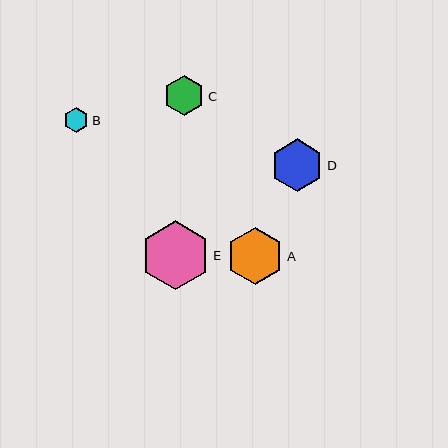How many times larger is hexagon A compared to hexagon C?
Hexagon A is approximately 1.4 times the size of hexagon C.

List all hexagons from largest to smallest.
From largest to smallest: E, A, D, C, B.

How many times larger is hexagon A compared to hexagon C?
Hexagon A is approximately 1.4 times the size of hexagon C.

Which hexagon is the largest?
Hexagon E is the largest with a size of approximately 69 pixels.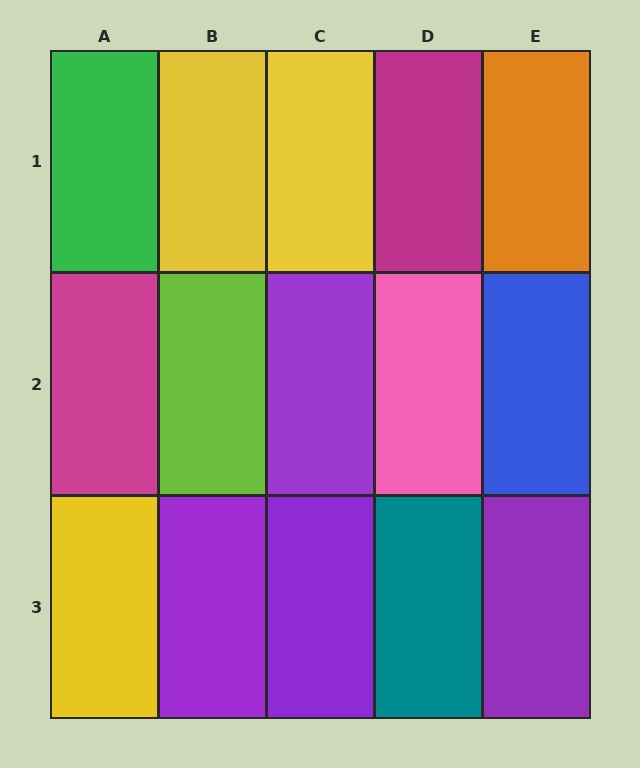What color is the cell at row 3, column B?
Purple.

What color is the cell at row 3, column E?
Purple.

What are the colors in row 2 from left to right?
Magenta, lime, purple, pink, blue.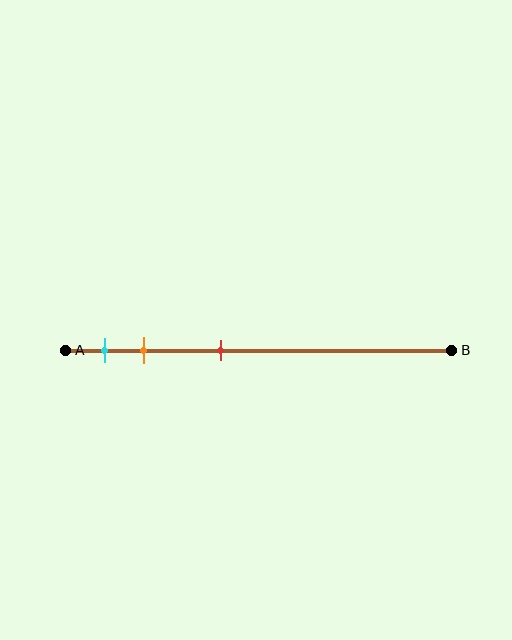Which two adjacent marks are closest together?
The cyan and orange marks are the closest adjacent pair.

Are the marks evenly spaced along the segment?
No, the marks are not evenly spaced.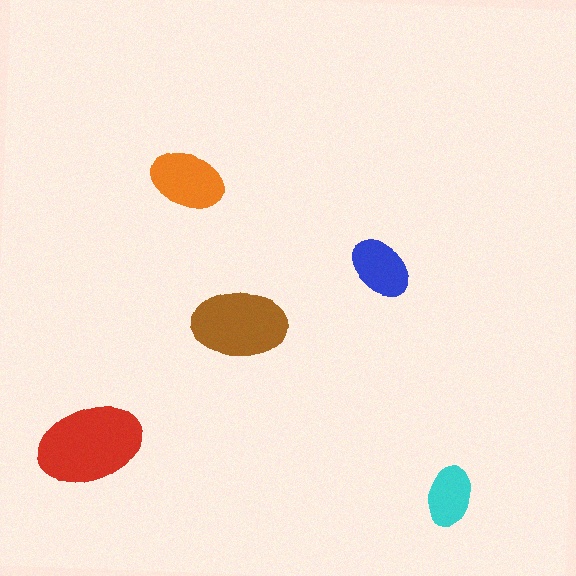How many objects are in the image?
There are 5 objects in the image.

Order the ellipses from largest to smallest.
the red one, the brown one, the orange one, the blue one, the cyan one.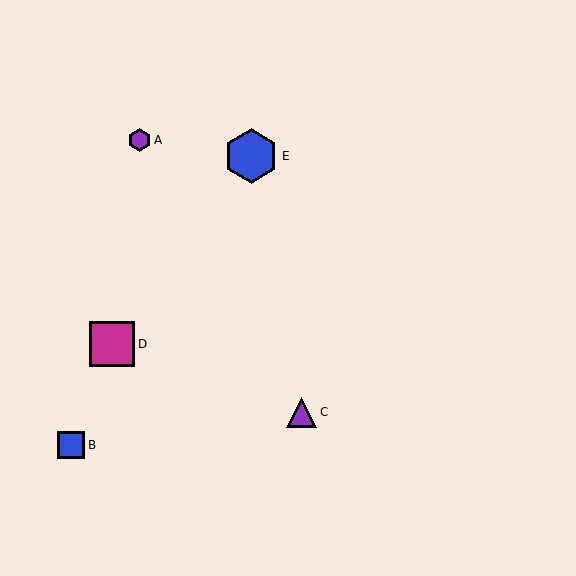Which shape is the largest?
The blue hexagon (labeled E) is the largest.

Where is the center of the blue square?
The center of the blue square is at (71, 445).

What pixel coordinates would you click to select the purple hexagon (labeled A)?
Click at (140, 140) to select the purple hexagon A.